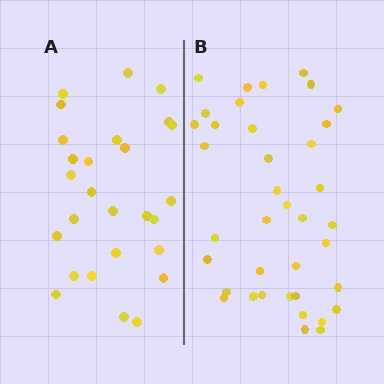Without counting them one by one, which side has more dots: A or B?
Region B (the right region) has more dots.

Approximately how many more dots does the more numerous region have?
Region B has roughly 12 or so more dots than region A.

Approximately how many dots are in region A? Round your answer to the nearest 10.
About 30 dots. (The exact count is 27, which rounds to 30.)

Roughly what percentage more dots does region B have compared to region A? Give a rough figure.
About 40% more.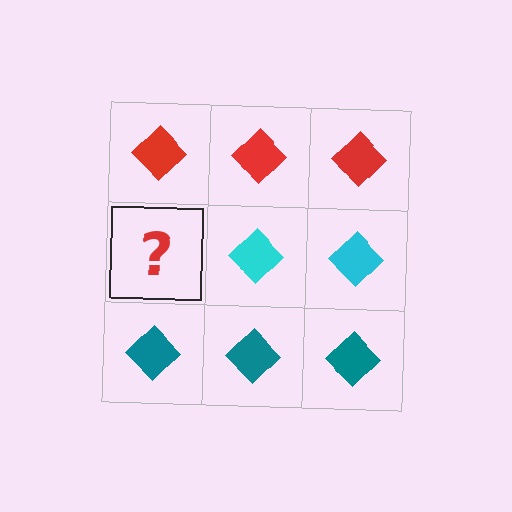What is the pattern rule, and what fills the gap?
The rule is that each row has a consistent color. The gap should be filled with a cyan diamond.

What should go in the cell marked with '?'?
The missing cell should contain a cyan diamond.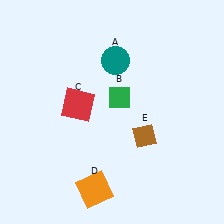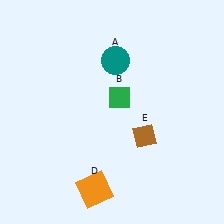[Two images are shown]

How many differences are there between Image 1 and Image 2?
There is 1 difference between the two images.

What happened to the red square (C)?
The red square (C) was removed in Image 2. It was in the top-left area of Image 1.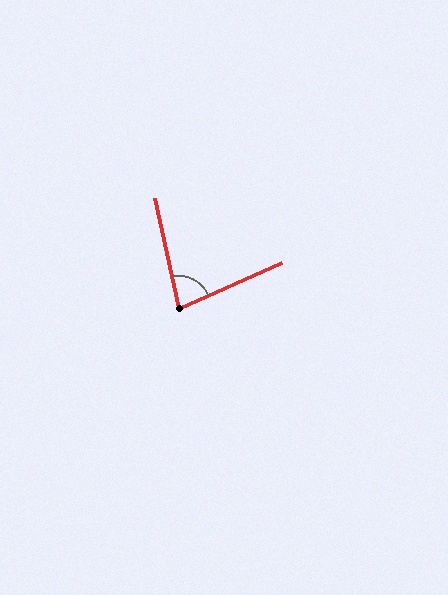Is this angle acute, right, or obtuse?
It is acute.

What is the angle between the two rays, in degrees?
Approximately 78 degrees.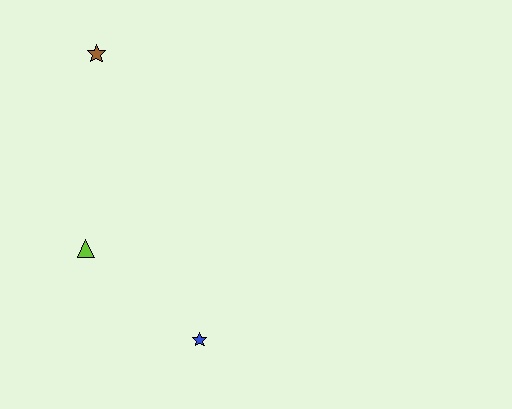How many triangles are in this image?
There is 1 triangle.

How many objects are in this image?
There are 3 objects.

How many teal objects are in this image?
There are no teal objects.